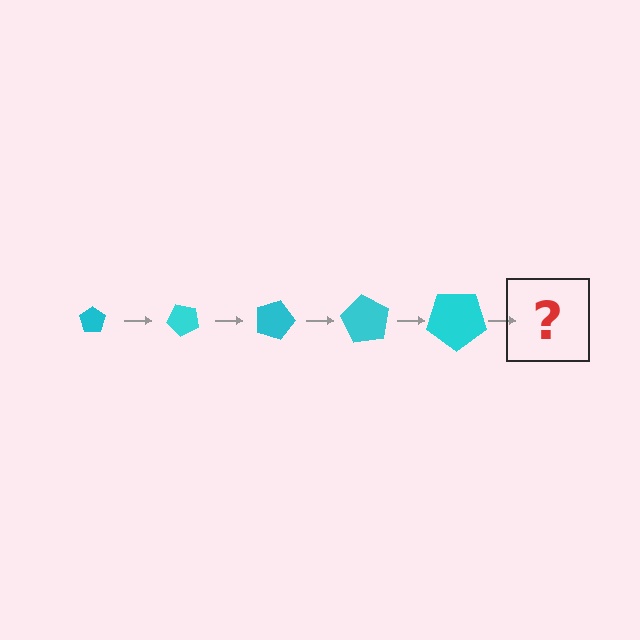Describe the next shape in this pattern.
It should be a pentagon, larger than the previous one and rotated 225 degrees from the start.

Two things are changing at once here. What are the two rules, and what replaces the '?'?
The two rules are that the pentagon grows larger each step and it rotates 45 degrees each step. The '?' should be a pentagon, larger than the previous one and rotated 225 degrees from the start.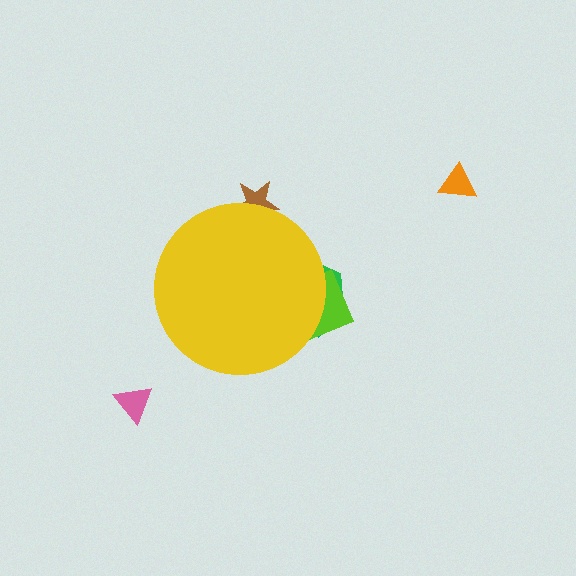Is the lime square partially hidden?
Yes, the lime square is partially hidden behind the yellow circle.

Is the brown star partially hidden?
Yes, the brown star is partially hidden behind the yellow circle.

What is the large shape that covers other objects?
A yellow circle.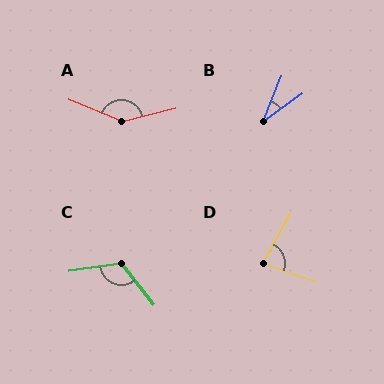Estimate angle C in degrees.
Approximately 120 degrees.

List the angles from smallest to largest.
B (32°), D (79°), C (120°), A (144°).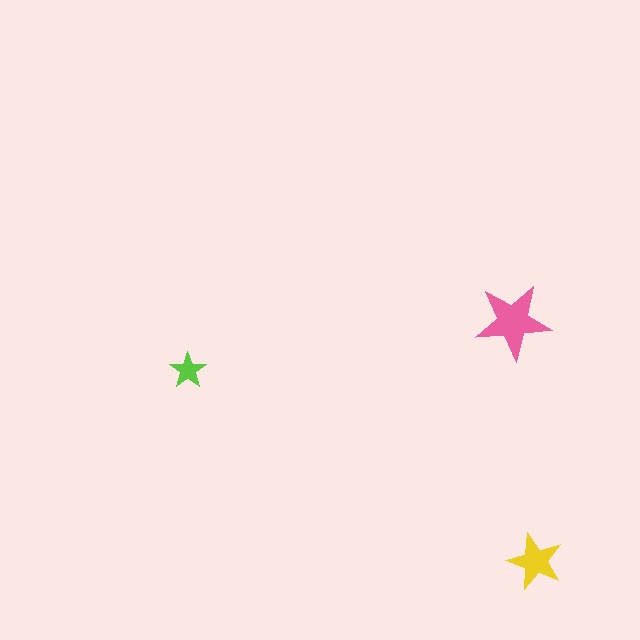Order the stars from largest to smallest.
the pink one, the yellow one, the lime one.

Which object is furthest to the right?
The yellow star is rightmost.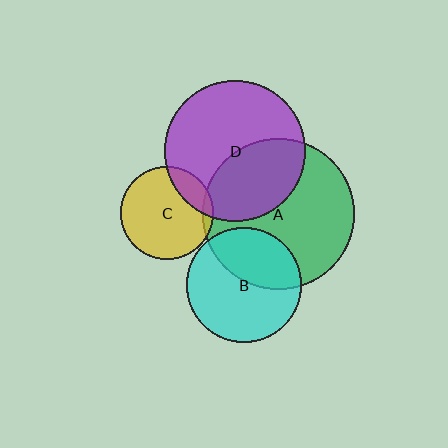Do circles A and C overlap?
Yes.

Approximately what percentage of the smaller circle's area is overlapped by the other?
Approximately 5%.